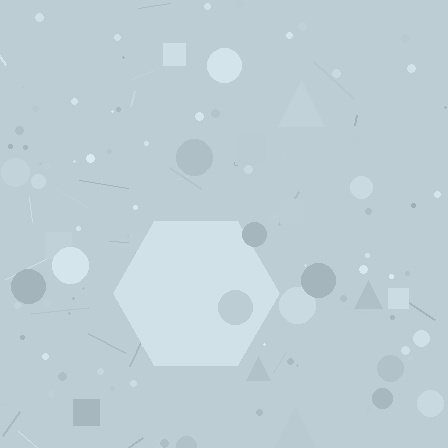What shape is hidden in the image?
A hexagon is hidden in the image.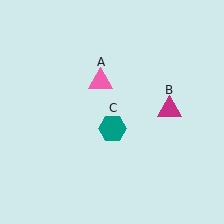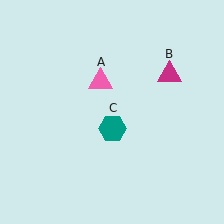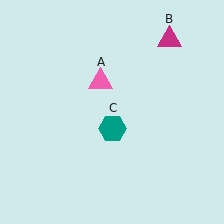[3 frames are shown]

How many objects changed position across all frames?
1 object changed position: magenta triangle (object B).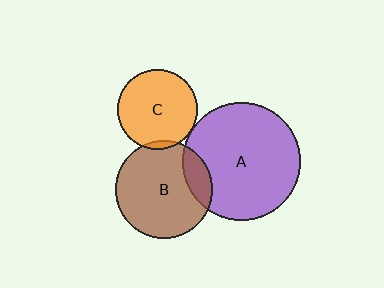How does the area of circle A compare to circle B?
Approximately 1.5 times.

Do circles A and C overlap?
Yes.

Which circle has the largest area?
Circle A (purple).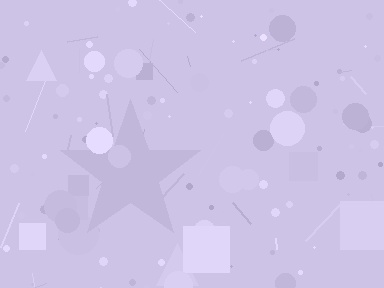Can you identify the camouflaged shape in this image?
The camouflaged shape is a star.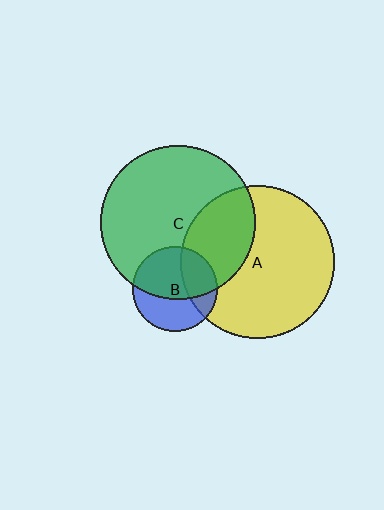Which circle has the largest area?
Circle C (green).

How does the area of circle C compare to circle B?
Approximately 3.3 times.